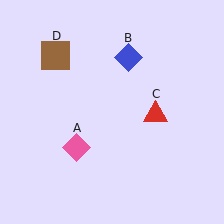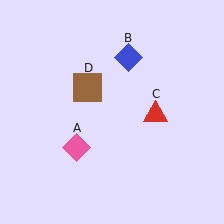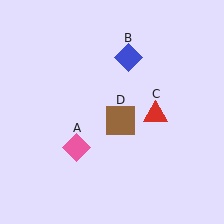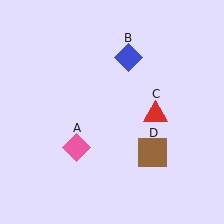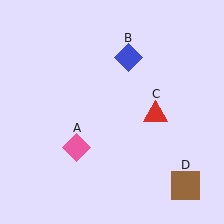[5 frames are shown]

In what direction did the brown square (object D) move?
The brown square (object D) moved down and to the right.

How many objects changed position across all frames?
1 object changed position: brown square (object D).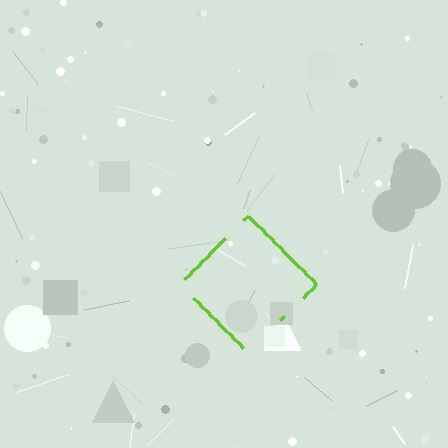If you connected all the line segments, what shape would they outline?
They would outline a diamond.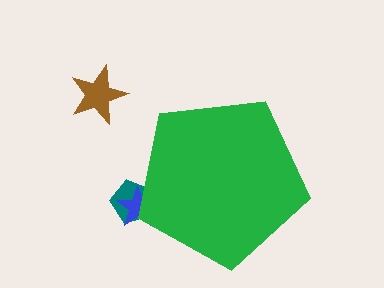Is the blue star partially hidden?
Yes, the blue star is partially hidden behind the green pentagon.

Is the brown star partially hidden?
No, the brown star is fully visible.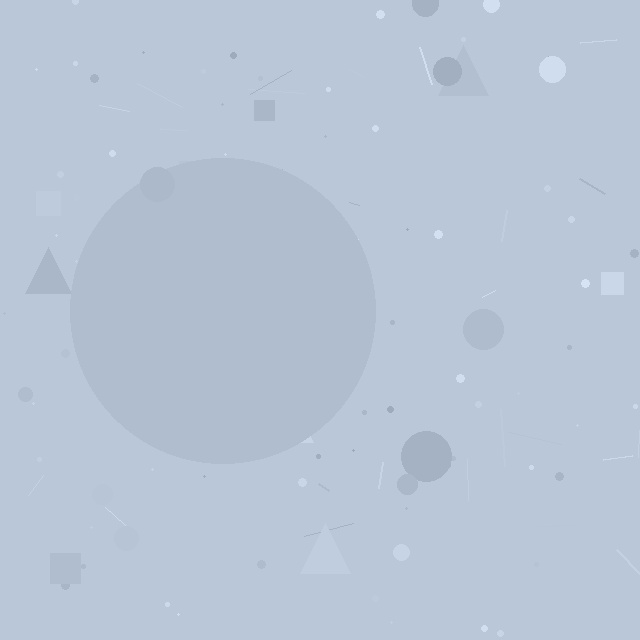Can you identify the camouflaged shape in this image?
The camouflaged shape is a circle.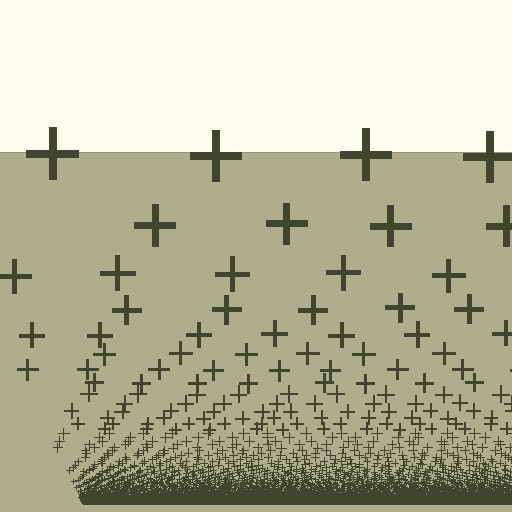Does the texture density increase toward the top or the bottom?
Density increases toward the bottom.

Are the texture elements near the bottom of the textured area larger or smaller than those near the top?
Smaller. The gradient is inverted — elements near the bottom are smaller and denser.